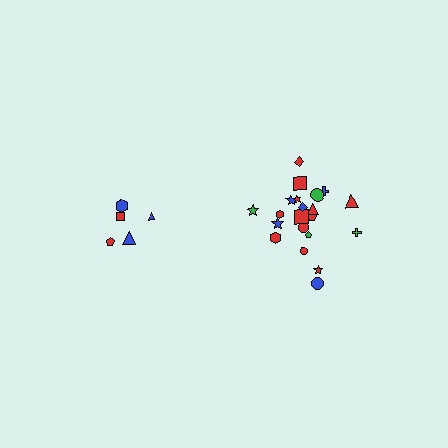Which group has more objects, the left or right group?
The right group.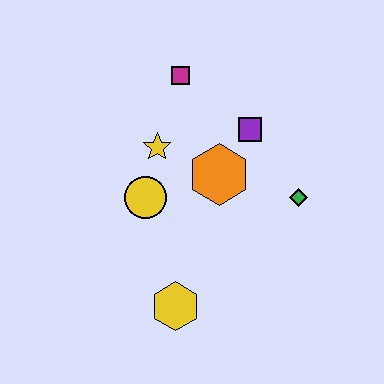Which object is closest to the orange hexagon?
The purple square is closest to the orange hexagon.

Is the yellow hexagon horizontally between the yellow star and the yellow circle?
No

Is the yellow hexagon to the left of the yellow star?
No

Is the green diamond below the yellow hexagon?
No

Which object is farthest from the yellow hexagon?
The magenta square is farthest from the yellow hexagon.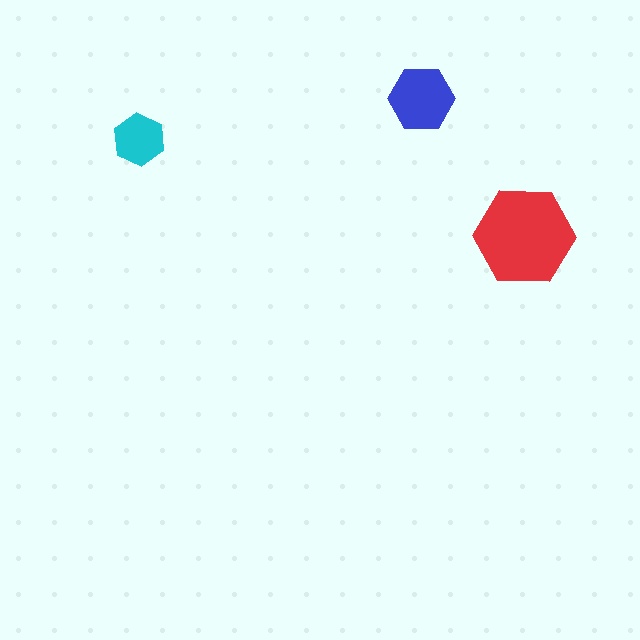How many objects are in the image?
There are 3 objects in the image.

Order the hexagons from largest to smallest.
the red one, the blue one, the cyan one.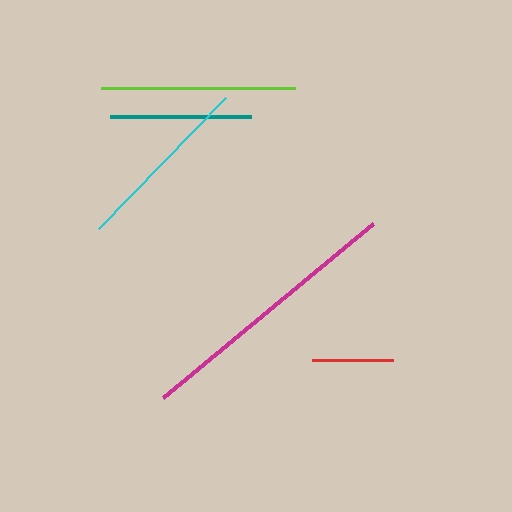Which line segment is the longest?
The magenta line is the longest at approximately 273 pixels.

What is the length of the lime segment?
The lime segment is approximately 194 pixels long.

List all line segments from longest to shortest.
From longest to shortest: magenta, lime, cyan, teal, red.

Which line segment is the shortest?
The red line is the shortest at approximately 81 pixels.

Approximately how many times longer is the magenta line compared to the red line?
The magenta line is approximately 3.3 times the length of the red line.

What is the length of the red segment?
The red segment is approximately 81 pixels long.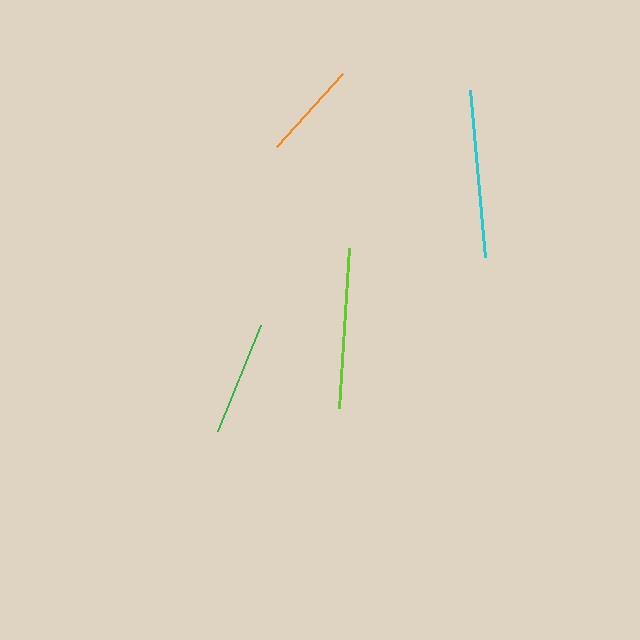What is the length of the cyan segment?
The cyan segment is approximately 168 pixels long.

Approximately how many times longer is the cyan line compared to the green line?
The cyan line is approximately 1.5 times the length of the green line.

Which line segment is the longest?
The cyan line is the longest at approximately 168 pixels.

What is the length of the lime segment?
The lime segment is approximately 160 pixels long.